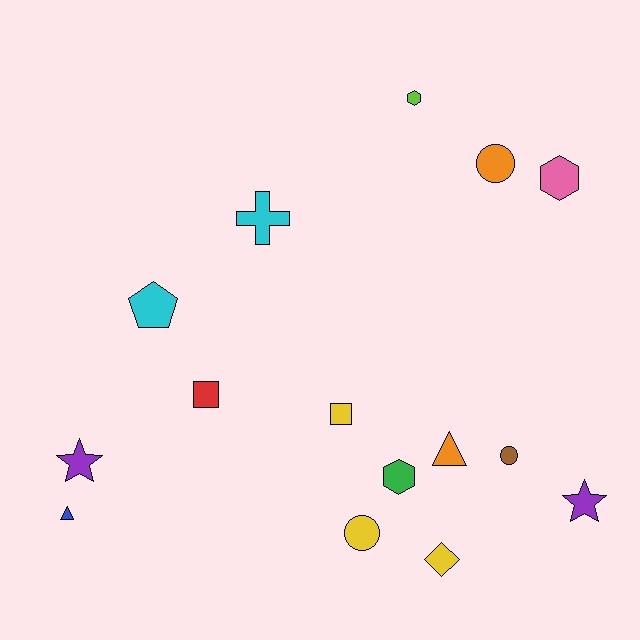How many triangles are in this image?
There are 2 triangles.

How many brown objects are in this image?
There is 1 brown object.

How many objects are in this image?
There are 15 objects.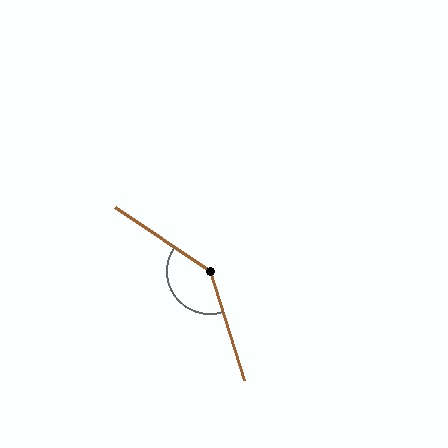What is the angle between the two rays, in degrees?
Approximately 142 degrees.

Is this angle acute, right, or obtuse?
It is obtuse.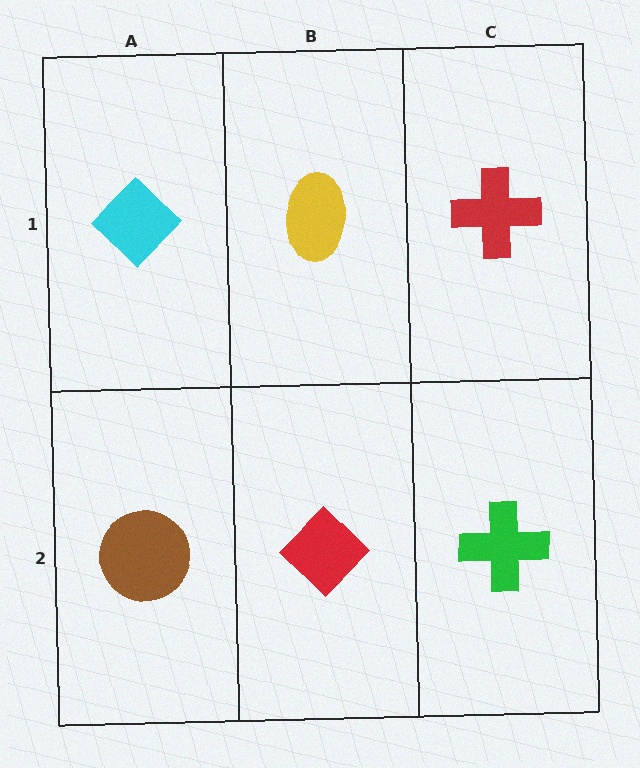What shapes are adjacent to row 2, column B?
A yellow ellipse (row 1, column B), a brown circle (row 2, column A), a green cross (row 2, column C).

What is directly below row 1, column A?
A brown circle.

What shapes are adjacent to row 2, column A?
A cyan diamond (row 1, column A), a red diamond (row 2, column B).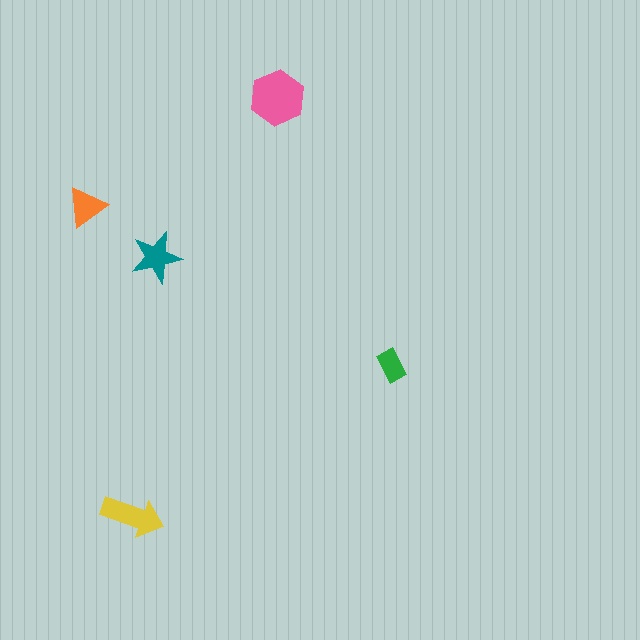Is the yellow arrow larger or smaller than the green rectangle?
Larger.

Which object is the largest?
The pink hexagon.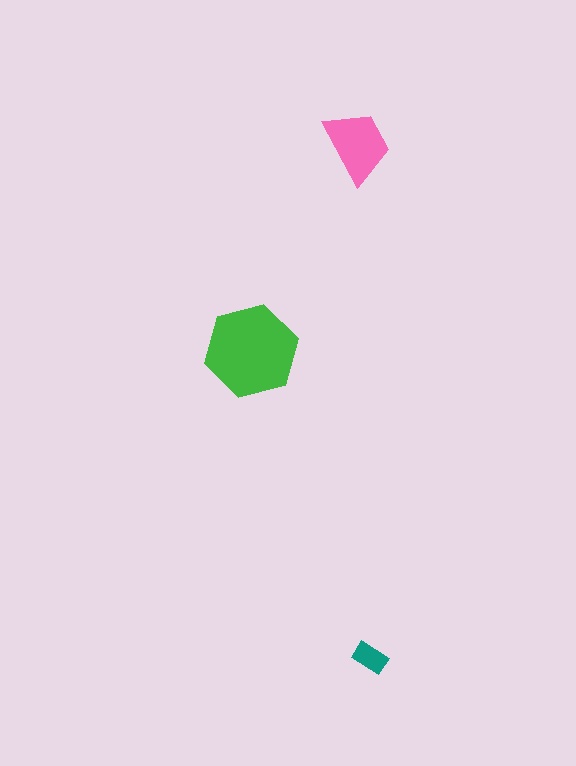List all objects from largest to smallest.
The green hexagon, the pink trapezoid, the teal rectangle.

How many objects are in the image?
There are 3 objects in the image.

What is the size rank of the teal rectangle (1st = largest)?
3rd.